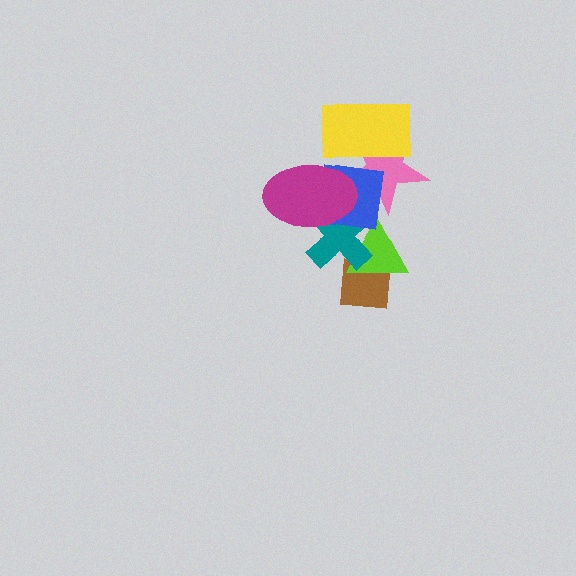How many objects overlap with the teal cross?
4 objects overlap with the teal cross.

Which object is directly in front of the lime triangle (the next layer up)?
The teal cross is directly in front of the lime triangle.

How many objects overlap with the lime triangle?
3 objects overlap with the lime triangle.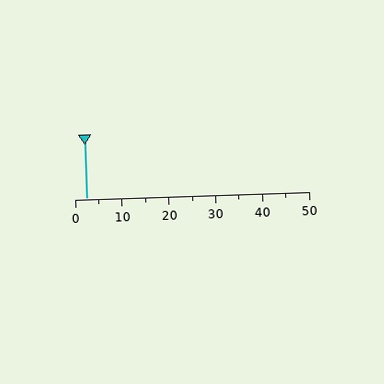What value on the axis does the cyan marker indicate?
The marker indicates approximately 2.5.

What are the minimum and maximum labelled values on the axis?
The axis runs from 0 to 50.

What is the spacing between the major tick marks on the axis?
The major ticks are spaced 10 apart.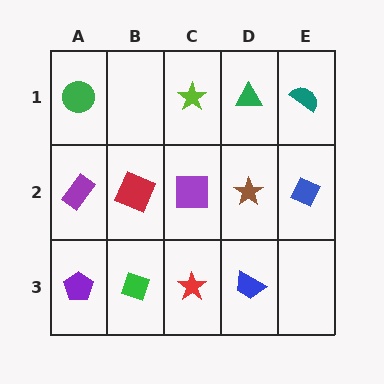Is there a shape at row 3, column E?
No, that cell is empty.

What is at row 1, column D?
A green triangle.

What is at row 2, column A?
A purple rectangle.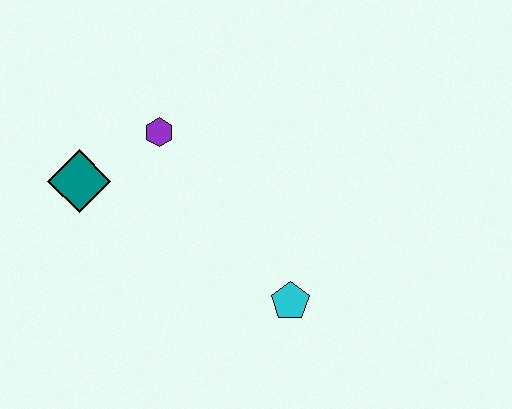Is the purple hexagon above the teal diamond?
Yes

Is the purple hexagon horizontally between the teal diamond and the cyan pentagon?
Yes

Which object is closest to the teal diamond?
The purple hexagon is closest to the teal diamond.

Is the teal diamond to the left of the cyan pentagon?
Yes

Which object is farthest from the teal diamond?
The cyan pentagon is farthest from the teal diamond.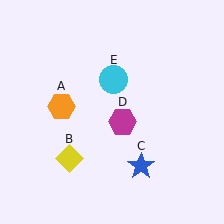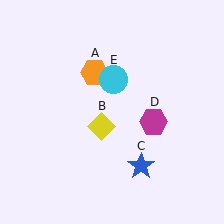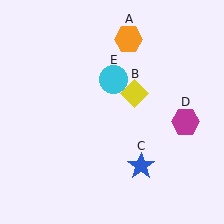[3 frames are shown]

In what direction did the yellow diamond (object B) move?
The yellow diamond (object B) moved up and to the right.